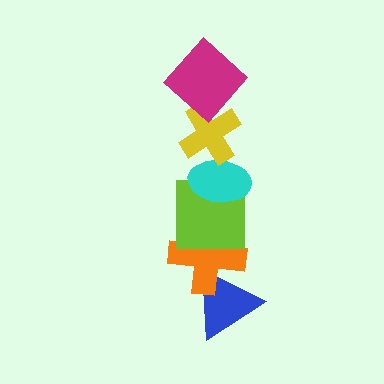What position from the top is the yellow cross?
The yellow cross is 2nd from the top.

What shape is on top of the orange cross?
The lime square is on top of the orange cross.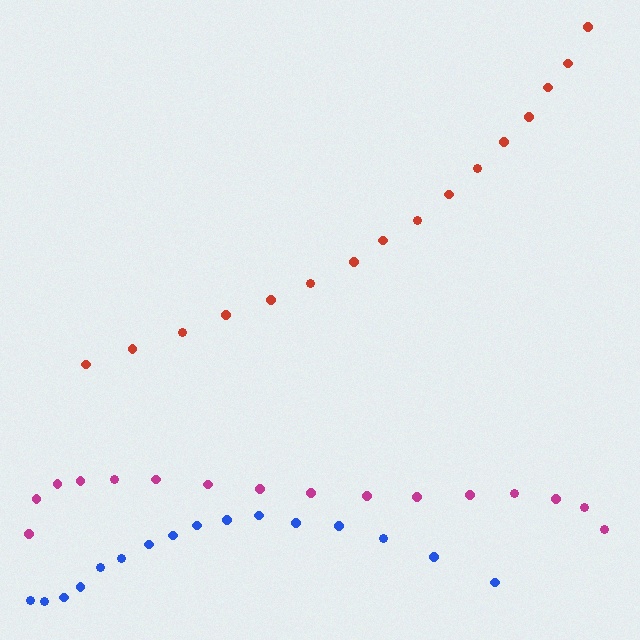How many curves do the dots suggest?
There are 3 distinct paths.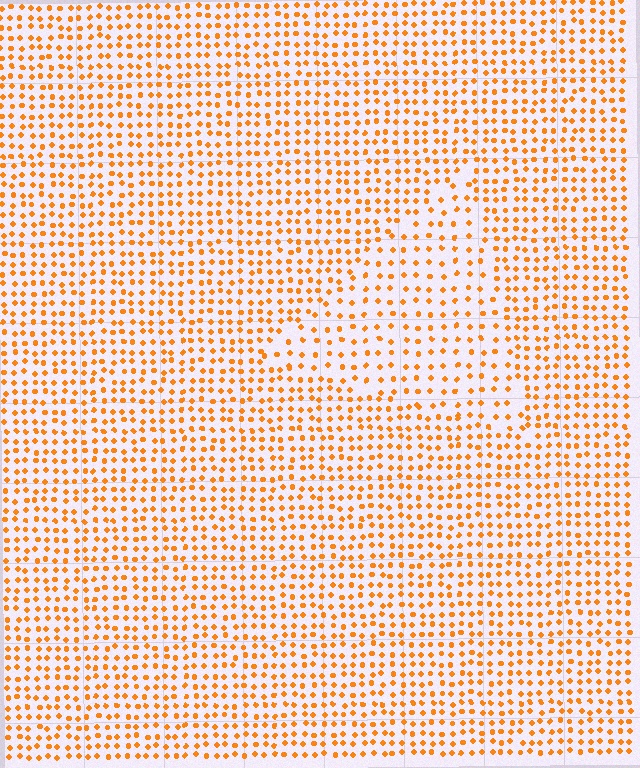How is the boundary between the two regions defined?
The boundary is defined by a change in element density (approximately 1.7x ratio). All elements are the same color, size, and shape.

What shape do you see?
I see a triangle.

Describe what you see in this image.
The image contains small orange elements arranged at two different densities. A triangle-shaped region is visible where the elements are less densely packed than the surrounding area.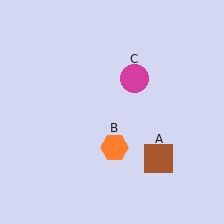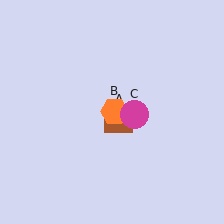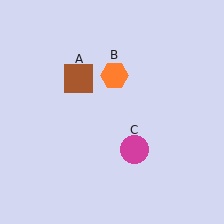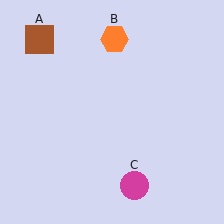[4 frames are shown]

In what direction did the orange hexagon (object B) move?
The orange hexagon (object B) moved up.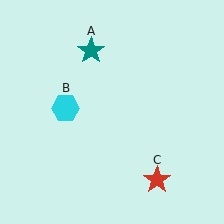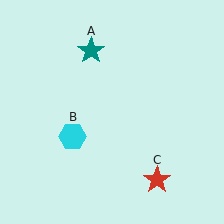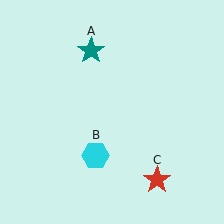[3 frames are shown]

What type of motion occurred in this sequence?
The cyan hexagon (object B) rotated counterclockwise around the center of the scene.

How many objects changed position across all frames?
1 object changed position: cyan hexagon (object B).